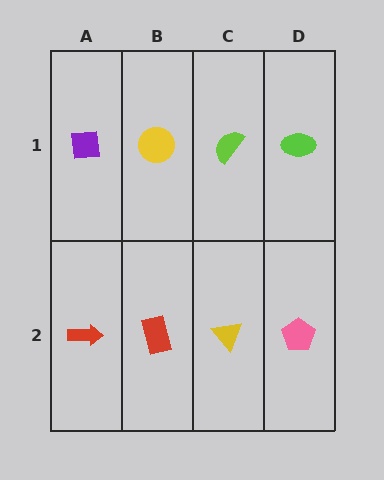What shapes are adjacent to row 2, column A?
A purple square (row 1, column A), a red rectangle (row 2, column B).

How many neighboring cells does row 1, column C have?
3.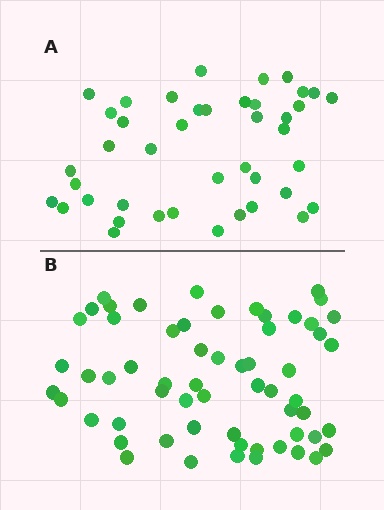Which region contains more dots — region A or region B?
Region B (the bottom region) has more dots.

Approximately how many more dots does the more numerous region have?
Region B has approximately 20 more dots than region A.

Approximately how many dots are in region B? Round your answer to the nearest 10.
About 60 dots.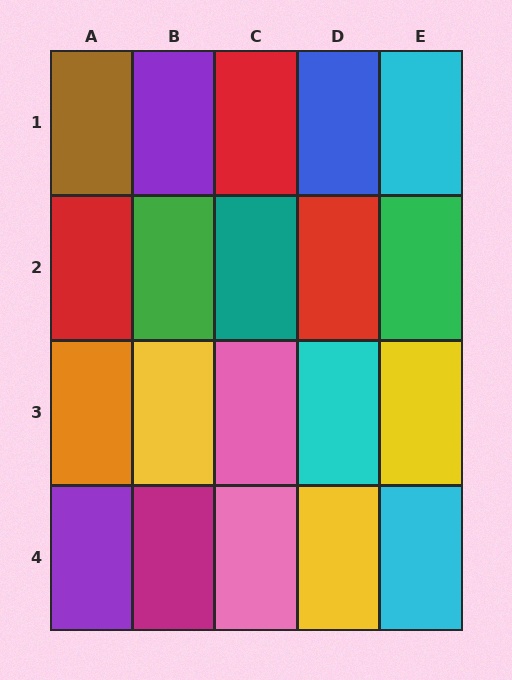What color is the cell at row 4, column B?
Magenta.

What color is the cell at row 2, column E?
Green.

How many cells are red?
3 cells are red.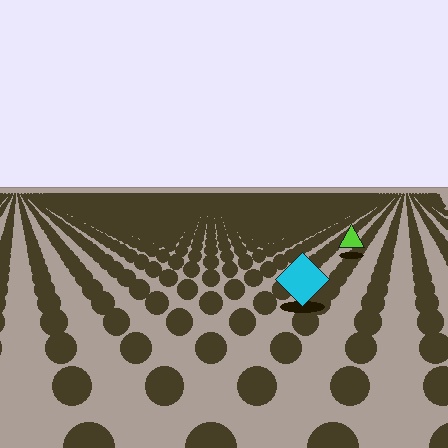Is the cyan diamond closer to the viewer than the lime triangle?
Yes. The cyan diamond is closer — you can tell from the texture gradient: the ground texture is coarser near it.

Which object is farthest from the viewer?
The lime triangle is farthest from the viewer. It appears smaller and the ground texture around it is denser.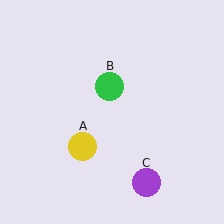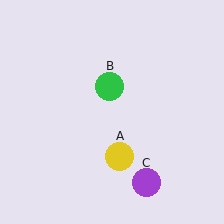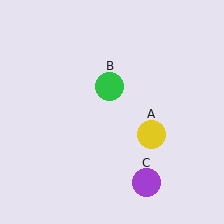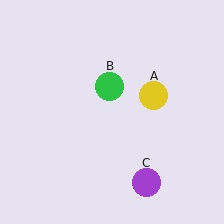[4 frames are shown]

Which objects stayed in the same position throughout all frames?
Green circle (object B) and purple circle (object C) remained stationary.